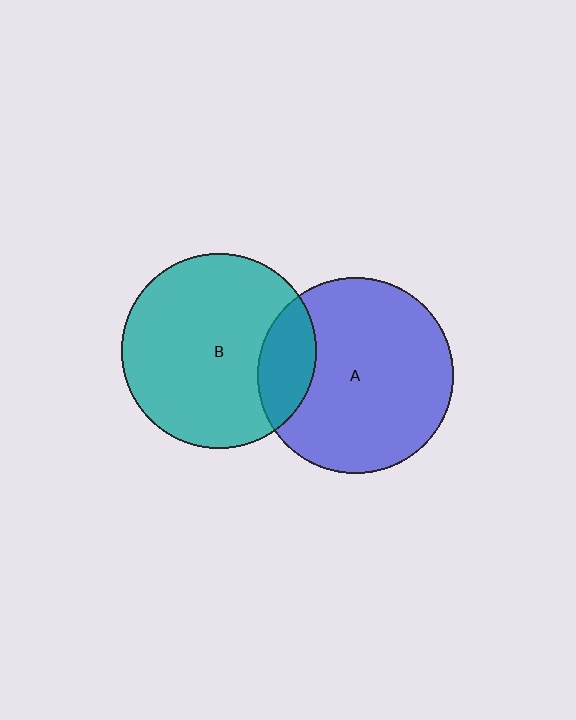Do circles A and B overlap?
Yes.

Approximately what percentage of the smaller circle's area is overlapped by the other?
Approximately 20%.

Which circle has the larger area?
Circle A (blue).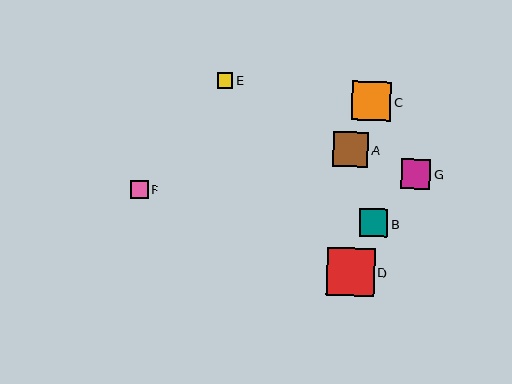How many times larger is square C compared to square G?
Square C is approximately 1.3 times the size of square G.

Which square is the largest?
Square D is the largest with a size of approximately 48 pixels.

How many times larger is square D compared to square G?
Square D is approximately 1.6 times the size of square G.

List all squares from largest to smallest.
From largest to smallest: D, C, A, G, B, F, E.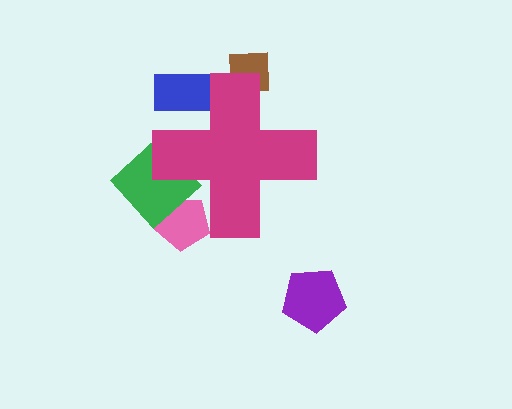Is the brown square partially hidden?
Yes, the brown square is partially hidden behind the magenta cross.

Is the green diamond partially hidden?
Yes, the green diamond is partially hidden behind the magenta cross.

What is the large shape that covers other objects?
A magenta cross.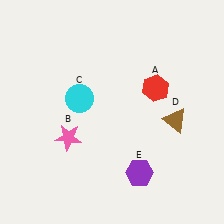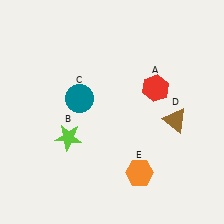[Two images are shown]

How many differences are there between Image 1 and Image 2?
There are 3 differences between the two images.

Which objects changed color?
B changed from pink to lime. C changed from cyan to teal. E changed from purple to orange.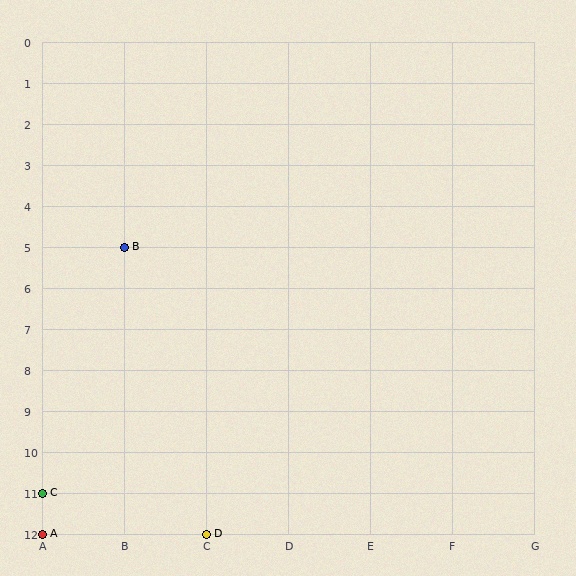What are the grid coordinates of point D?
Point D is at grid coordinates (C, 12).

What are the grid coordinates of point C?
Point C is at grid coordinates (A, 11).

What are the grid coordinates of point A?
Point A is at grid coordinates (A, 12).